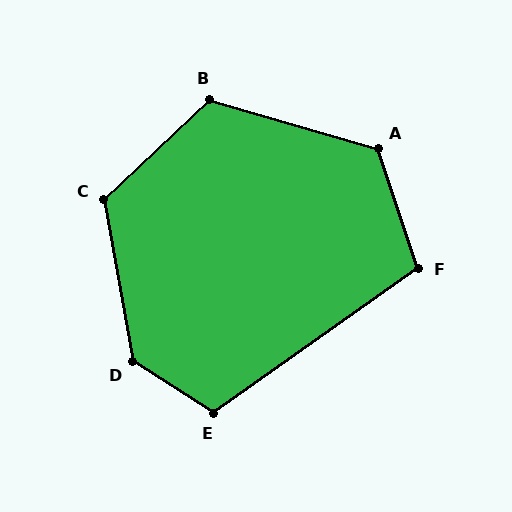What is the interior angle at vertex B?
Approximately 121 degrees (obtuse).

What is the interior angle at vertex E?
Approximately 112 degrees (obtuse).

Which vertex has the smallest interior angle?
F, at approximately 107 degrees.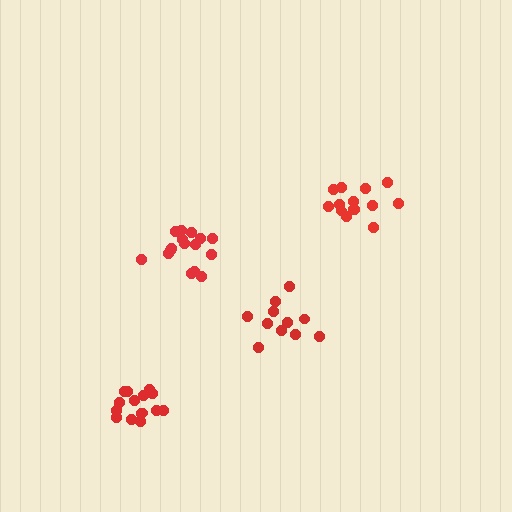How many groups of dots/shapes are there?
There are 4 groups.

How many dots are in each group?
Group 1: 15 dots, Group 2: 14 dots, Group 3: 16 dots, Group 4: 11 dots (56 total).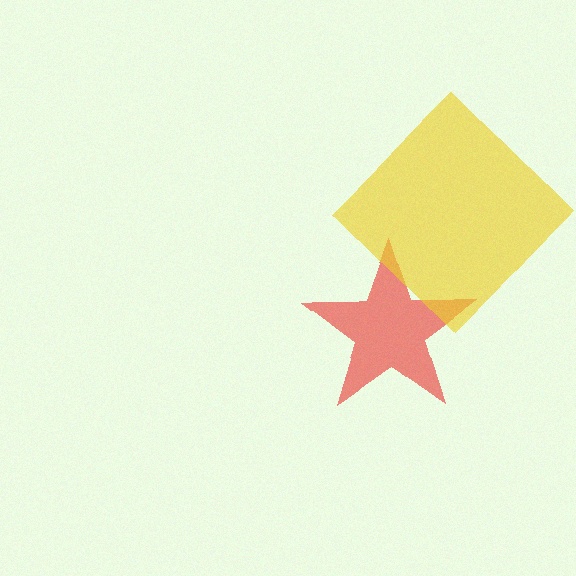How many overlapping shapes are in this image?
There are 2 overlapping shapes in the image.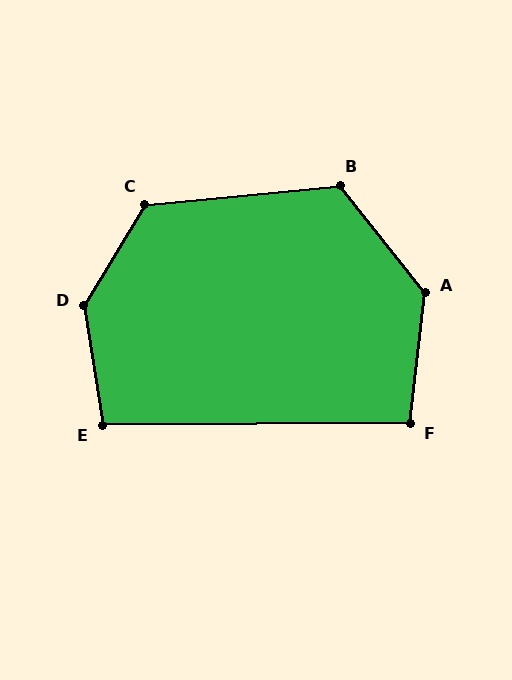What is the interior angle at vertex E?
Approximately 99 degrees (obtuse).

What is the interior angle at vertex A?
Approximately 135 degrees (obtuse).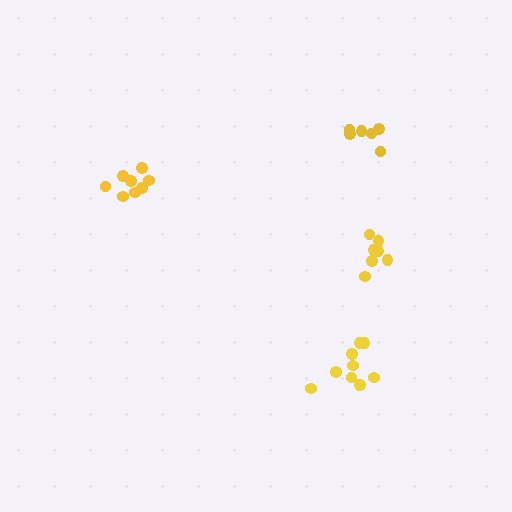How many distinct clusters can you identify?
There are 4 distinct clusters.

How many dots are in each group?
Group 1: 10 dots, Group 2: 8 dots, Group 3: 6 dots, Group 4: 8 dots (32 total).